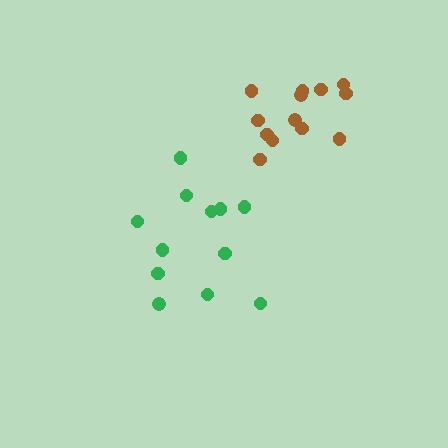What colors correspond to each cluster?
The clusters are colored: brown, green.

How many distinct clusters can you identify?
There are 2 distinct clusters.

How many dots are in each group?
Group 1: 13 dots, Group 2: 12 dots (25 total).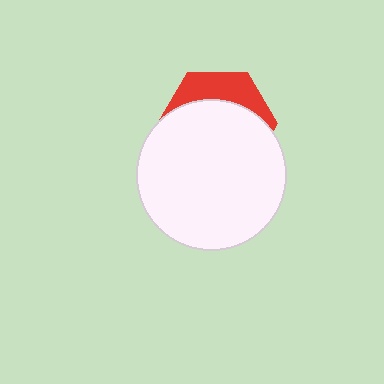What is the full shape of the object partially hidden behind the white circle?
The partially hidden object is a red hexagon.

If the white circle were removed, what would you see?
You would see the complete red hexagon.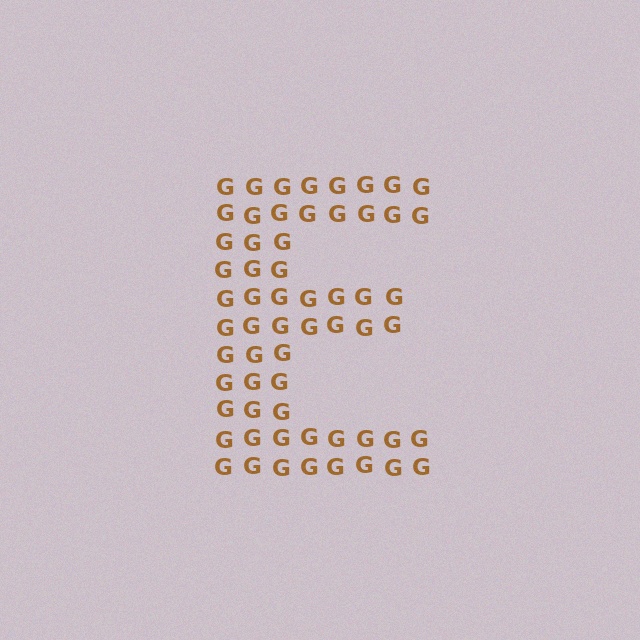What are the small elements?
The small elements are letter G's.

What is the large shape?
The large shape is the letter E.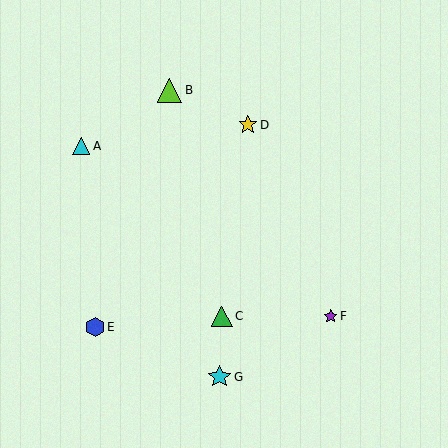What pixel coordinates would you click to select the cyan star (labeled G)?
Click at (219, 377) to select the cyan star G.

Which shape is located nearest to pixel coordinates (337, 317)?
The purple star (labeled F) at (331, 316) is nearest to that location.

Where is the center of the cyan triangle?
The center of the cyan triangle is at (81, 146).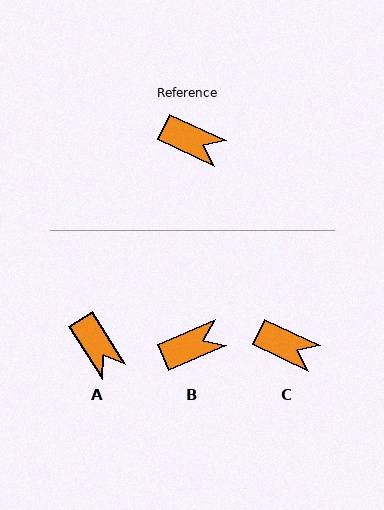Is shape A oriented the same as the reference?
No, it is off by about 33 degrees.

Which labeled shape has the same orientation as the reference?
C.